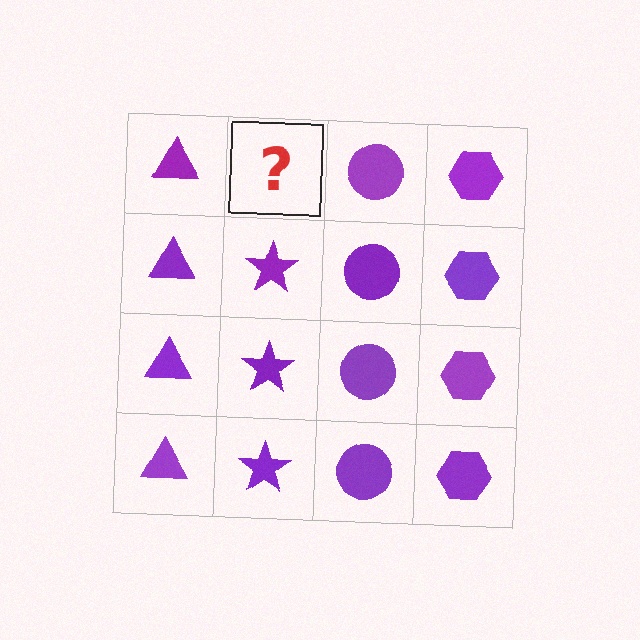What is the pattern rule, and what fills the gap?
The rule is that each column has a consistent shape. The gap should be filled with a purple star.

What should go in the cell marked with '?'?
The missing cell should contain a purple star.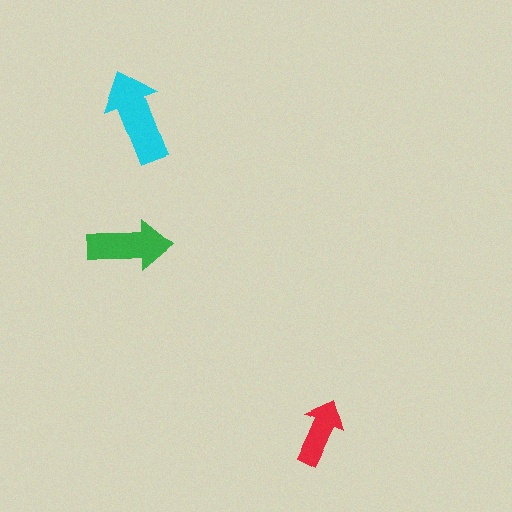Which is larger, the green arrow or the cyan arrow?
The cyan one.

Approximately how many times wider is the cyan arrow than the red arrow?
About 1.5 times wider.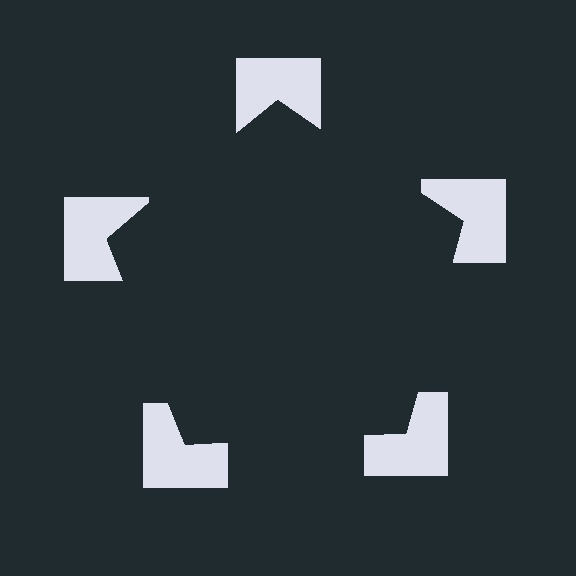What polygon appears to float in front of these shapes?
An illusory pentagon — its edges are inferred from the aligned wedge cuts in the notched squares, not physically drawn.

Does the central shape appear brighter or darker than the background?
It typically appears slightly darker than the background, even though no actual brightness change is drawn.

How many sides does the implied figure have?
5 sides.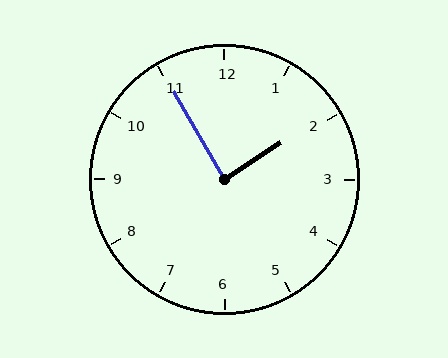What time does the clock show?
1:55.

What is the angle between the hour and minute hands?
Approximately 88 degrees.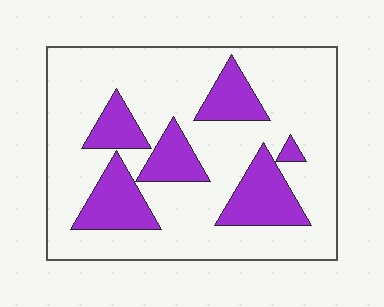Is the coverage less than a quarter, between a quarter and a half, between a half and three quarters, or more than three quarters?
Between a quarter and a half.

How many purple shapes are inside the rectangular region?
6.